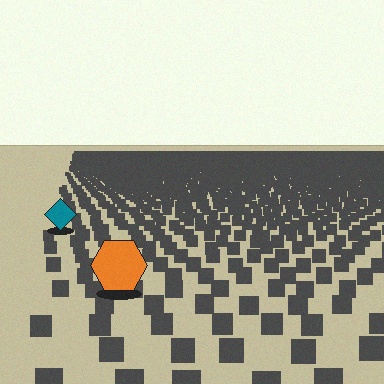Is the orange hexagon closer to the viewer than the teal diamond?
Yes. The orange hexagon is closer — you can tell from the texture gradient: the ground texture is coarser near it.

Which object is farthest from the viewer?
The teal diamond is farthest from the viewer. It appears smaller and the ground texture around it is denser.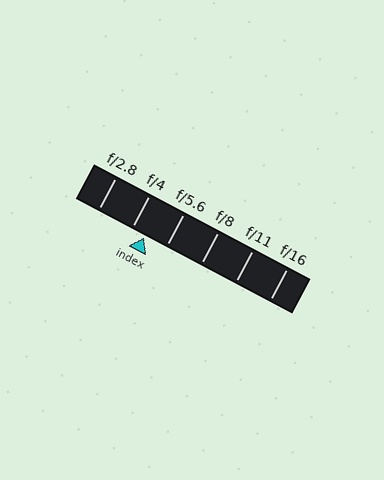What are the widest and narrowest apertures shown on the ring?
The widest aperture shown is f/2.8 and the narrowest is f/16.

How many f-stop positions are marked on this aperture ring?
There are 6 f-stop positions marked.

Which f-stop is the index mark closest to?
The index mark is closest to f/4.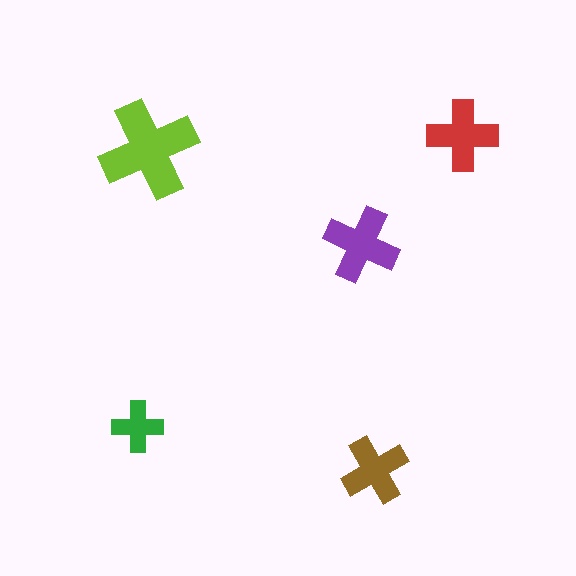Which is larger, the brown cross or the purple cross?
The purple one.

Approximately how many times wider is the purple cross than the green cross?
About 1.5 times wider.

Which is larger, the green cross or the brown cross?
The brown one.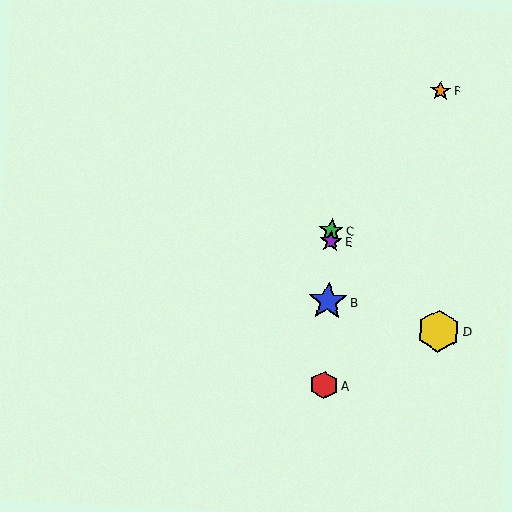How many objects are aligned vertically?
4 objects (A, B, C, E) are aligned vertically.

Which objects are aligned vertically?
Objects A, B, C, E are aligned vertically.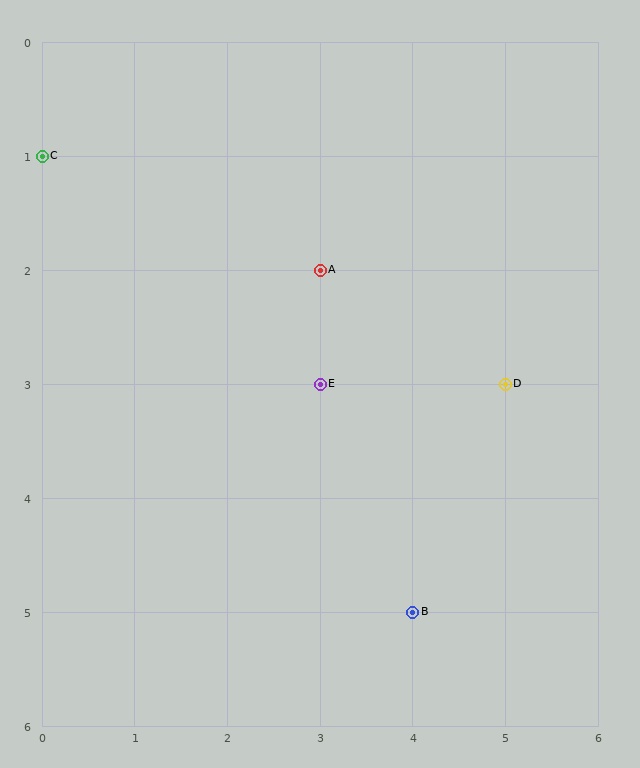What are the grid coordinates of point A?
Point A is at grid coordinates (3, 2).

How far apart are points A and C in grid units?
Points A and C are 3 columns and 1 row apart (about 3.2 grid units diagonally).